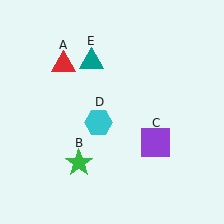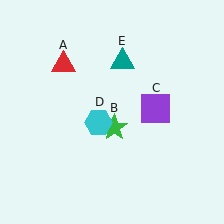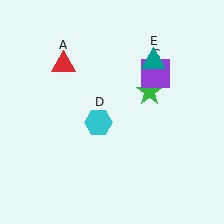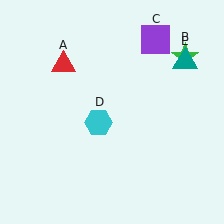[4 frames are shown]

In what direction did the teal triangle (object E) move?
The teal triangle (object E) moved right.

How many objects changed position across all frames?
3 objects changed position: green star (object B), purple square (object C), teal triangle (object E).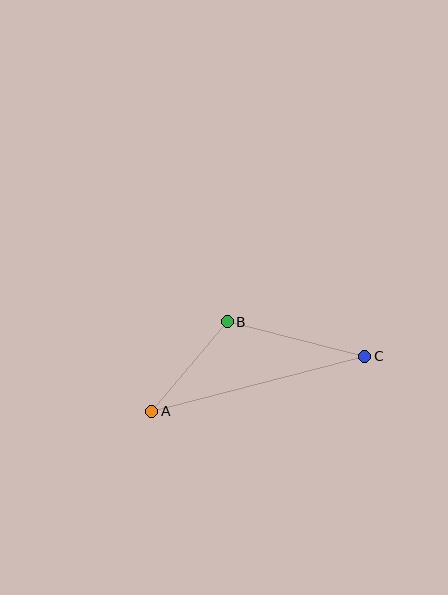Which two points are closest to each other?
Points A and B are closest to each other.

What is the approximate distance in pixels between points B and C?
The distance between B and C is approximately 142 pixels.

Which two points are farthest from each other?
Points A and C are farthest from each other.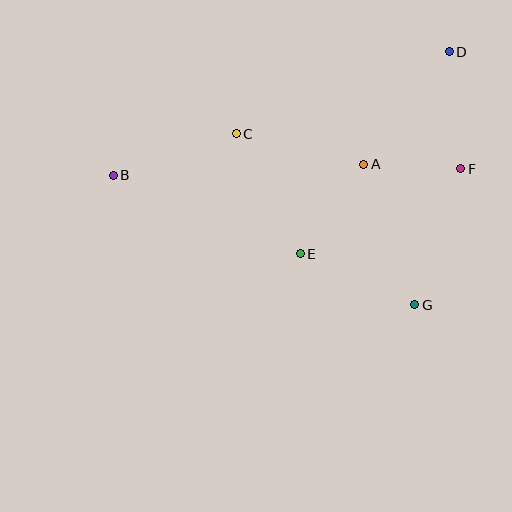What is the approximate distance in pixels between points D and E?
The distance between D and E is approximately 251 pixels.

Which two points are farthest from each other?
Points B and D are farthest from each other.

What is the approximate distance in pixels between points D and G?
The distance between D and G is approximately 256 pixels.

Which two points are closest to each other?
Points A and F are closest to each other.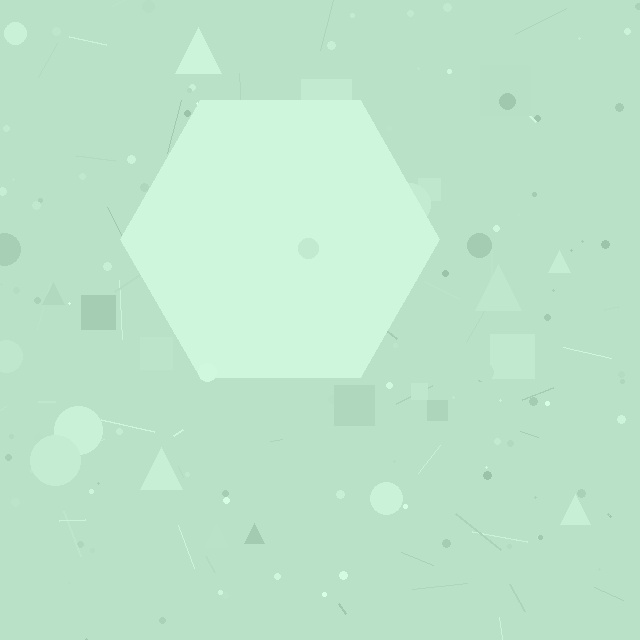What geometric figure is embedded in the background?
A hexagon is embedded in the background.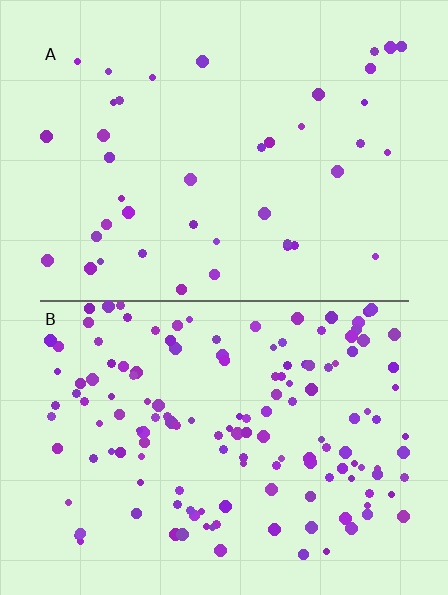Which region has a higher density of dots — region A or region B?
B (the bottom).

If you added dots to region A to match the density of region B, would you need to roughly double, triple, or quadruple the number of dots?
Approximately quadruple.